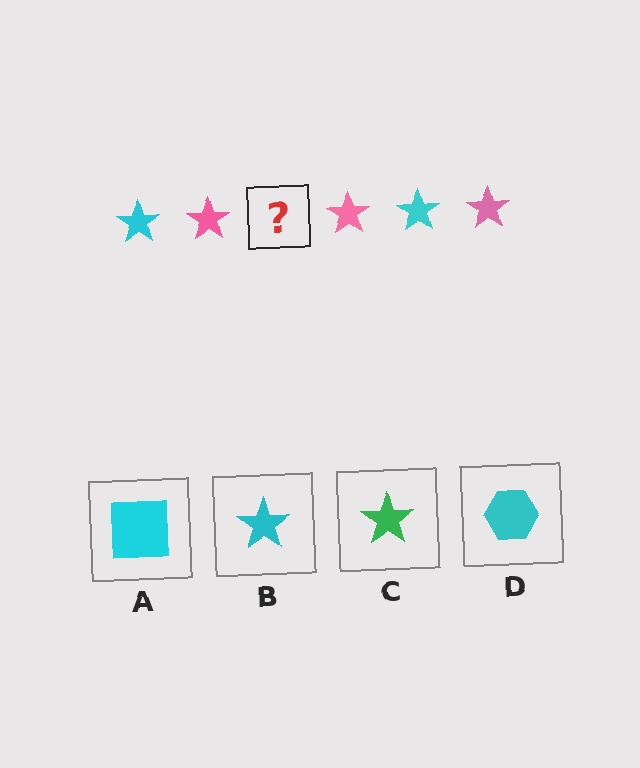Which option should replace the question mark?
Option B.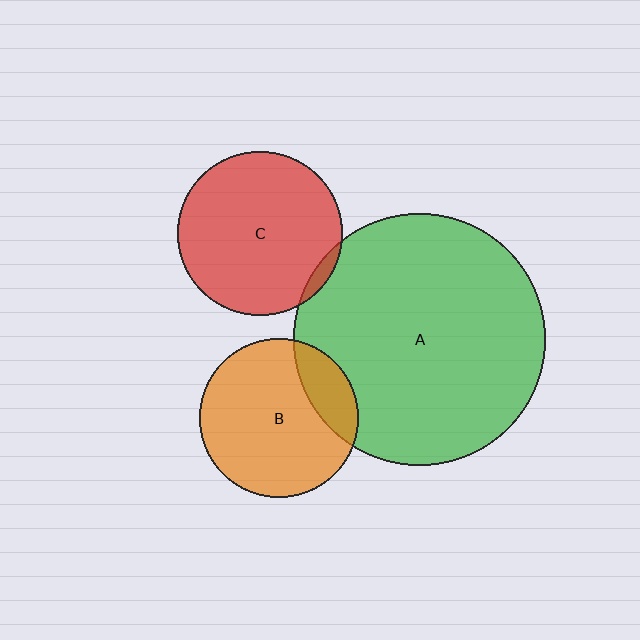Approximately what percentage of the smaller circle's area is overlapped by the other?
Approximately 5%.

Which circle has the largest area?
Circle A (green).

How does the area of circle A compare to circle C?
Approximately 2.3 times.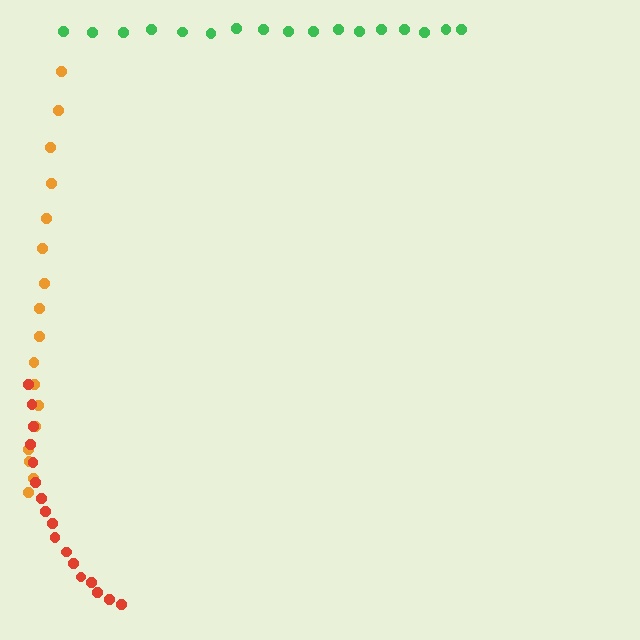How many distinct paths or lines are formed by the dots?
There are 3 distinct paths.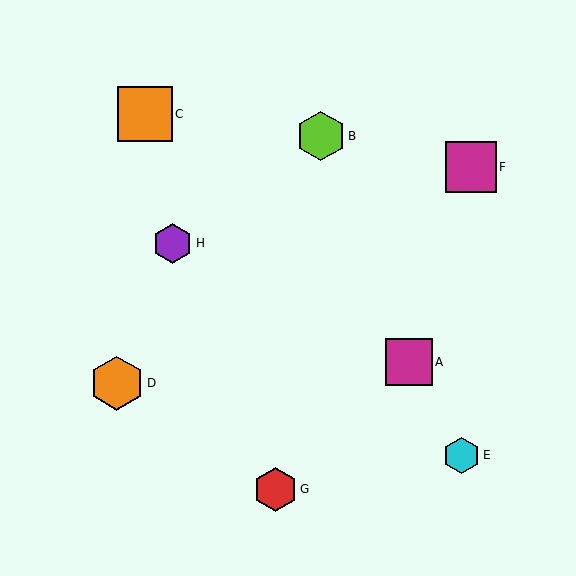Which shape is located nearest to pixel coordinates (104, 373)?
The orange hexagon (labeled D) at (117, 383) is nearest to that location.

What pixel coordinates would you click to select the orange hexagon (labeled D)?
Click at (117, 383) to select the orange hexagon D.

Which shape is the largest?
The orange square (labeled C) is the largest.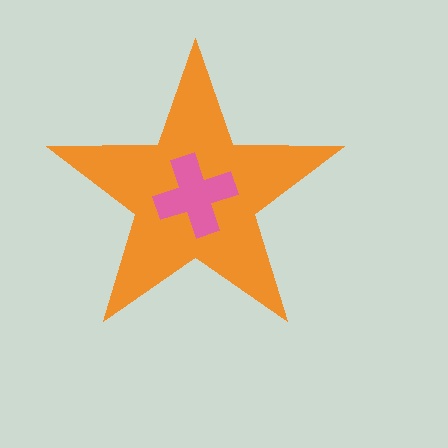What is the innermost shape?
The pink cross.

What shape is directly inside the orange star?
The pink cross.